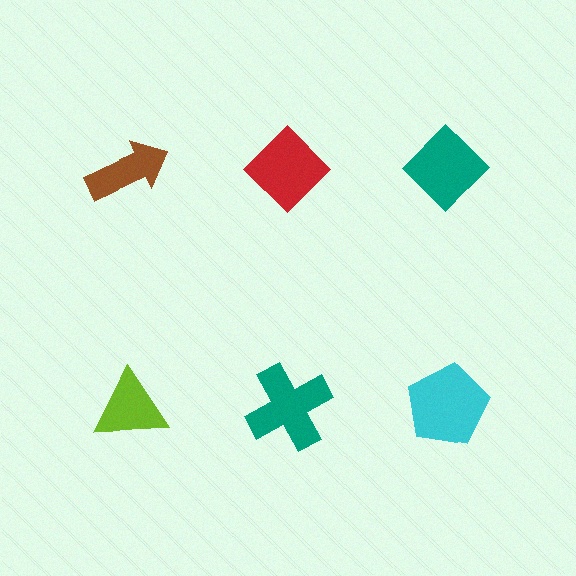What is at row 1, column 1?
A brown arrow.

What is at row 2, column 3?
A cyan pentagon.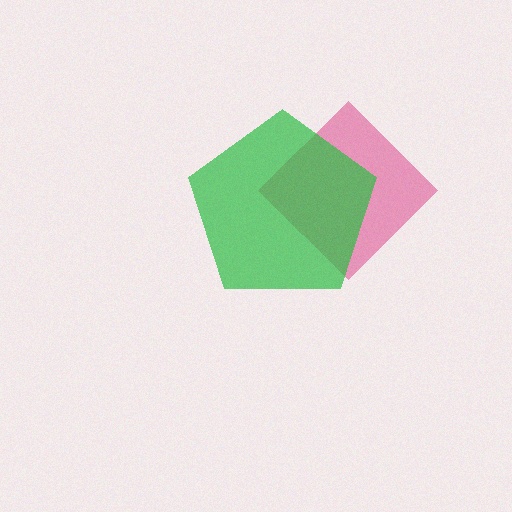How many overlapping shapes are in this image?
There are 2 overlapping shapes in the image.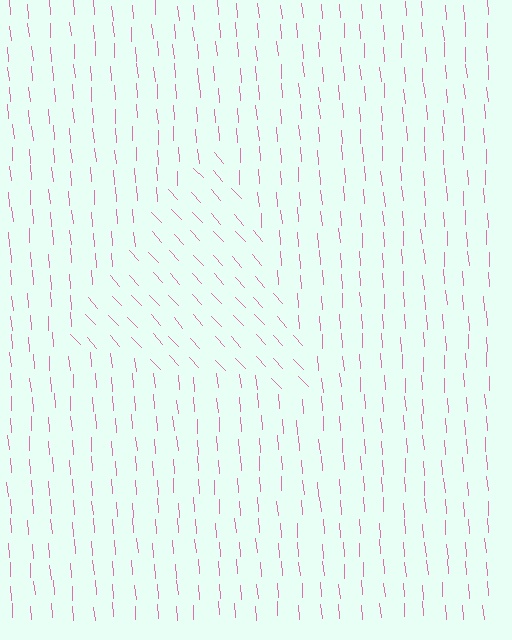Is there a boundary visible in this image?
Yes, there is a texture boundary formed by a change in line orientation.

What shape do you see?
I see a triangle.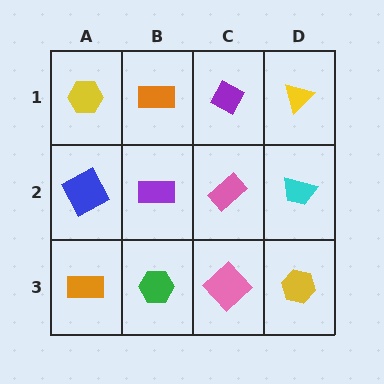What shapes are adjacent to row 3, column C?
A pink rectangle (row 2, column C), a green hexagon (row 3, column B), a yellow hexagon (row 3, column D).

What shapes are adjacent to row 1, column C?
A pink rectangle (row 2, column C), an orange rectangle (row 1, column B), a yellow triangle (row 1, column D).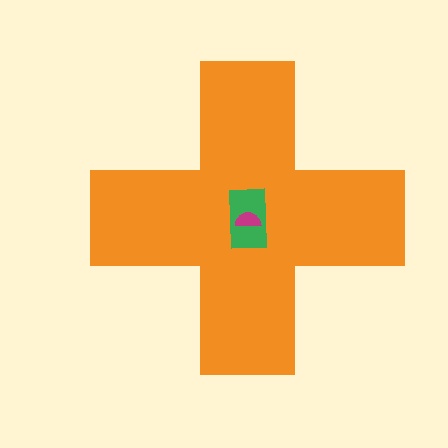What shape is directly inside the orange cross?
The green rectangle.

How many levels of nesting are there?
3.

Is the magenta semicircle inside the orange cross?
Yes.